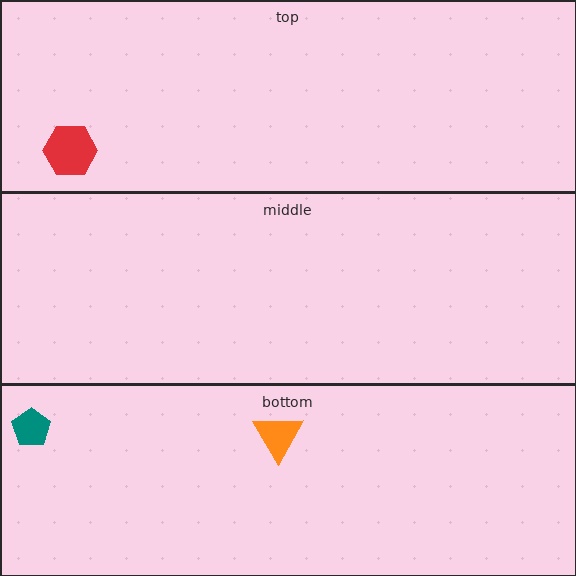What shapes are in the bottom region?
The orange triangle, the teal pentagon.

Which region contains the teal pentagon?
The bottom region.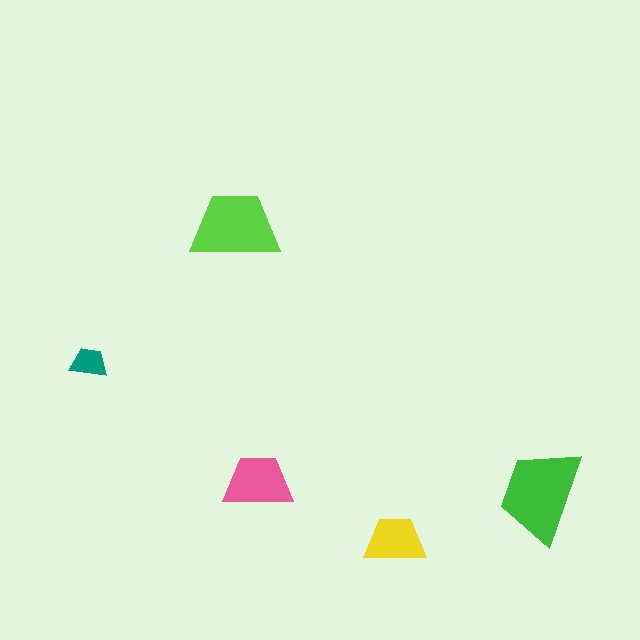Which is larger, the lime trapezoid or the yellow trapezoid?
The lime one.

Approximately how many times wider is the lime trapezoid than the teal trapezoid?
About 2.5 times wider.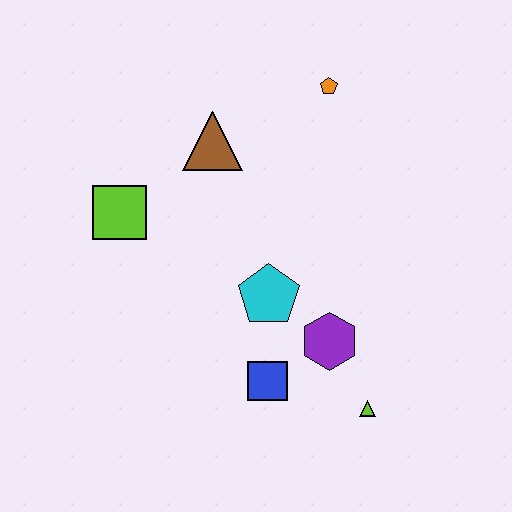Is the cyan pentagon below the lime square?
Yes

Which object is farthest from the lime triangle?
The orange pentagon is farthest from the lime triangle.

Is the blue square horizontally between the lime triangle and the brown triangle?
Yes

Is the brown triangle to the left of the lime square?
No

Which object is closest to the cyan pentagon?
The purple hexagon is closest to the cyan pentagon.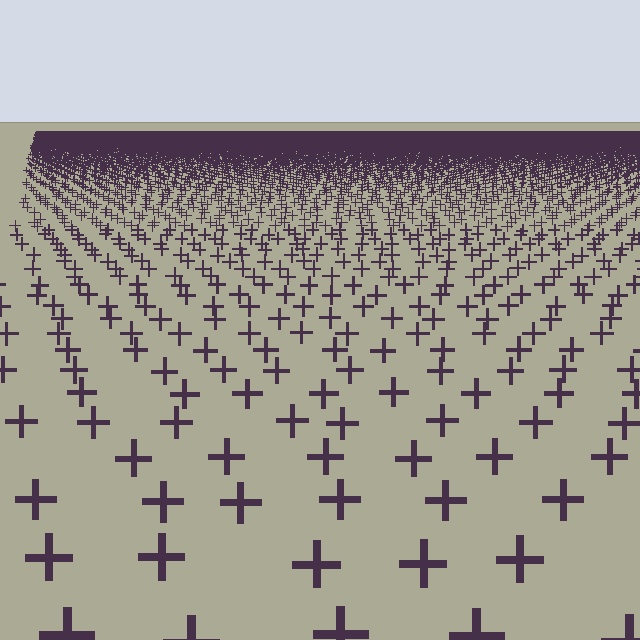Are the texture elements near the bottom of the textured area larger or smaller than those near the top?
Larger. Near the bottom, elements are closer to the viewer and appear at a bigger on-screen size.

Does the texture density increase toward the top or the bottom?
Density increases toward the top.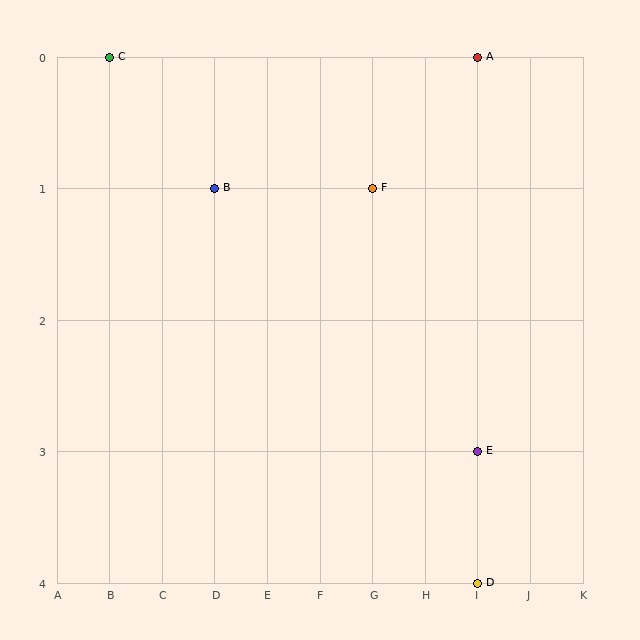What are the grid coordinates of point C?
Point C is at grid coordinates (B, 0).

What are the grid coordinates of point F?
Point F is at grid coordinates (G, 1).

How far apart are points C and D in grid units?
Points C and D are 7 columns and 4 rows apart (about 8.1 grid units diagonally).